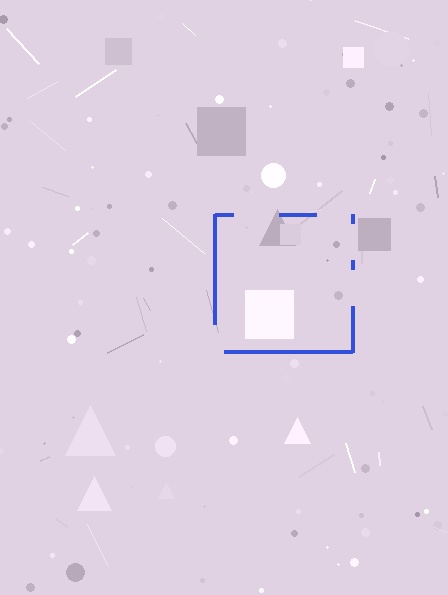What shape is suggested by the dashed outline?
The dashed outline suggests a square.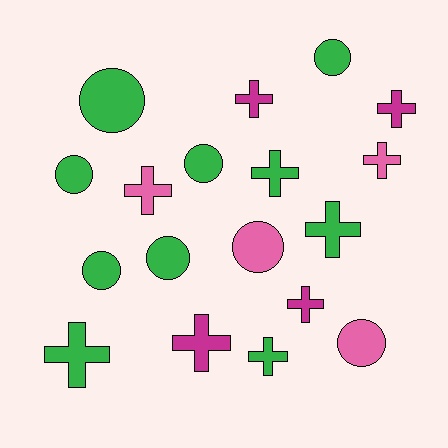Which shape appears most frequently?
Cross, with 10 objects.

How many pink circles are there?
There are 2 pink circles.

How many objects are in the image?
There are 18 objects.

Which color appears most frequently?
Green, with 10 objects.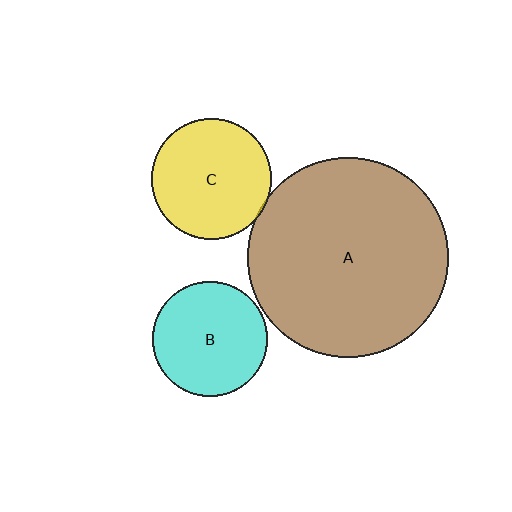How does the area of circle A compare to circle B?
Approximately 3.1 times.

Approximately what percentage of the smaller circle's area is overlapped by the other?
Approximately 5%.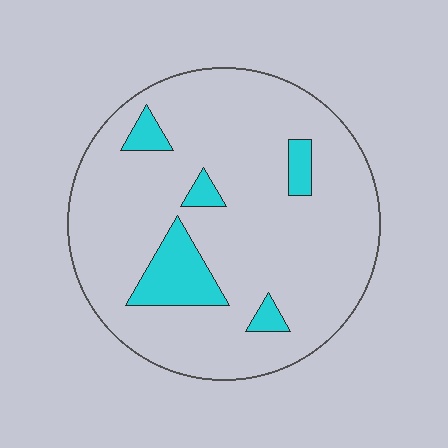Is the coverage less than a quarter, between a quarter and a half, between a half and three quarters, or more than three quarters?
Less than a quarter.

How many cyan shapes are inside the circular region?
5.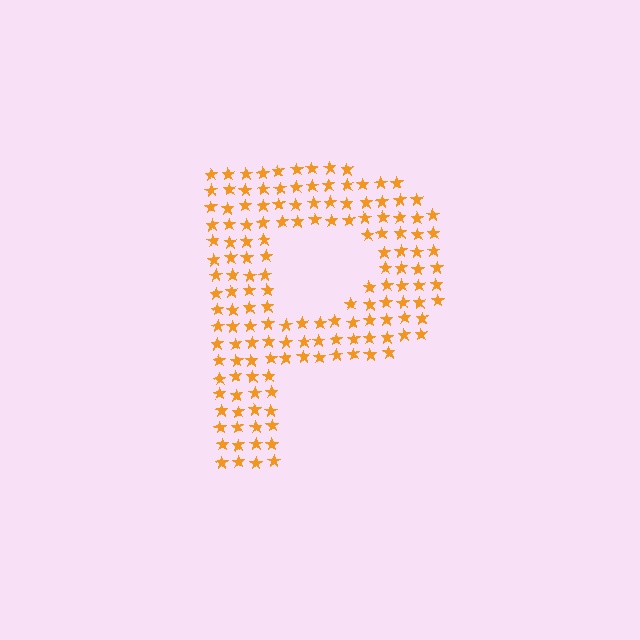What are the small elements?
The small elements are stars.